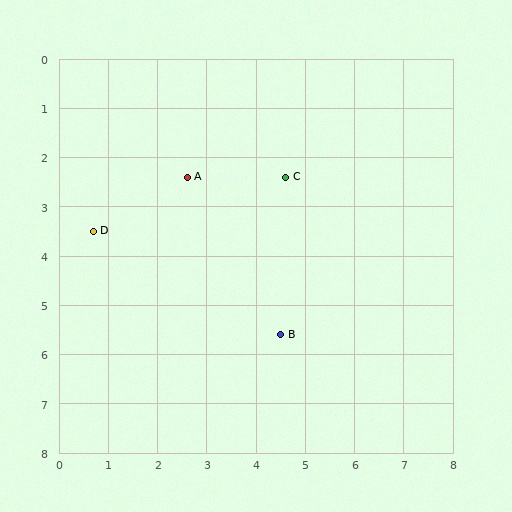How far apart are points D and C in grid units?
Points D and C are about 4.1 grid units apart.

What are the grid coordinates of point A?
Point A is at approximately (2.6, 2.4).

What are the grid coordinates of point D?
Point D is at approximately (0.7, 3.5).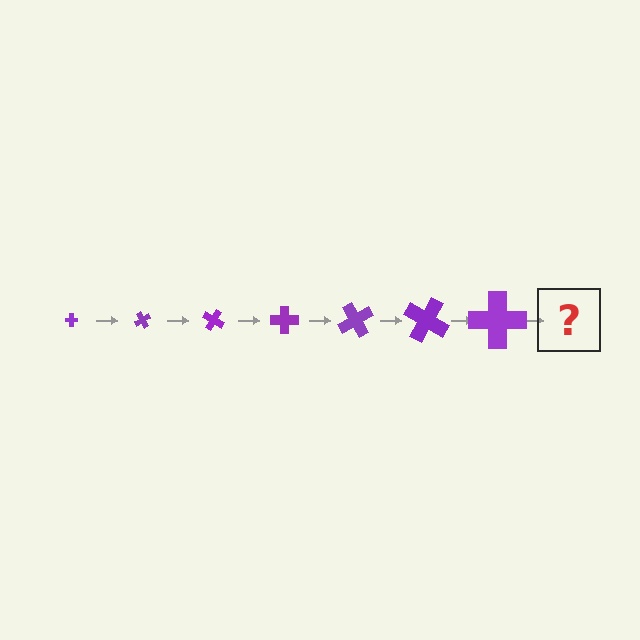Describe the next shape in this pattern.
It should be a cross, larger than the previous one and rotated 420 degrees from the start.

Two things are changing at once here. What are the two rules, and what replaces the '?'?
The two rules are that the cross grows larger each step and it rotates 60 degrees each step. The '?' should be a cross, larger than the previous one and rotated 420 degrees from the start.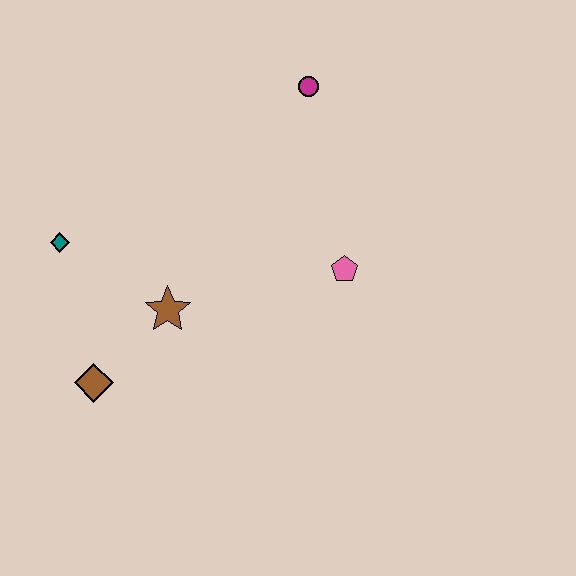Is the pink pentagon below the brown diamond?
No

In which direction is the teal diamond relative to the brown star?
The teal diamond is to the left of the brown star.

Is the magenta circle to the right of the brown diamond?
Yes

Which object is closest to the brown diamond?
The brown star is closest to the brown diamond.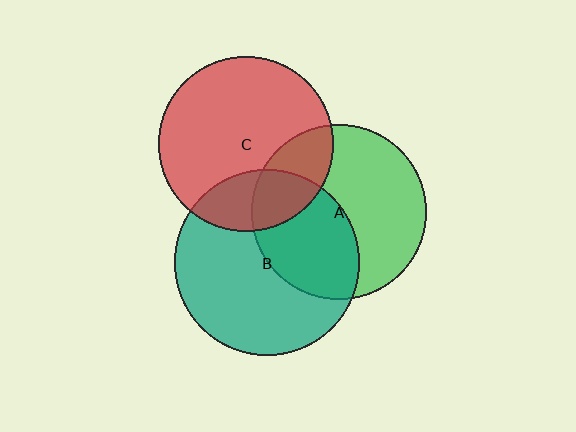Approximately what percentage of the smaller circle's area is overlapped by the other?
Approximately 25%.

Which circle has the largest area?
Circle B (teal).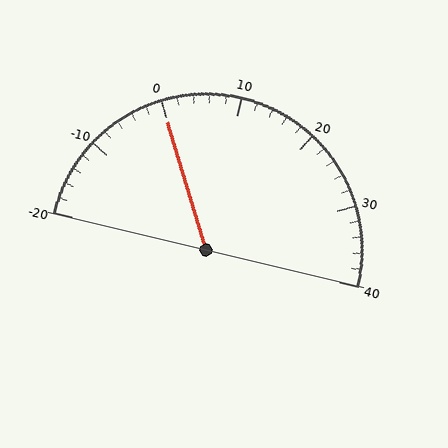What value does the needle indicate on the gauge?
The needle indicates approximately 0.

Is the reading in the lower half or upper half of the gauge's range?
The reading is in the lower half of the range (-20 to 40).